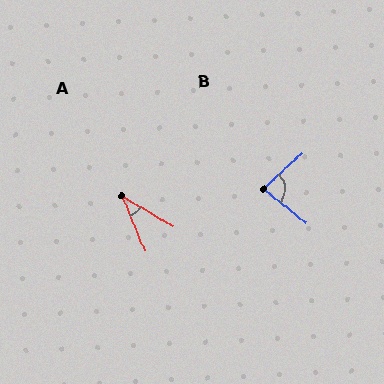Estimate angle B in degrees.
Approximately 81 degrees.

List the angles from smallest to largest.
A (37°), B (81°).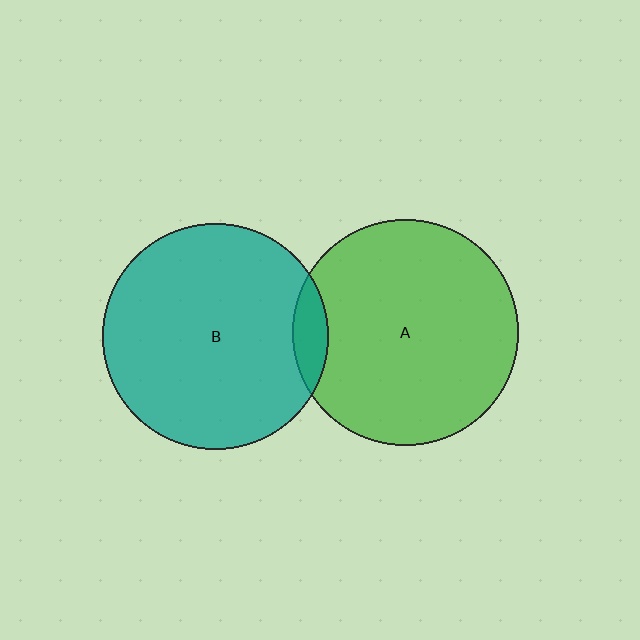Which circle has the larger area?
Circle B (teal).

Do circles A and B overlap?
Yes.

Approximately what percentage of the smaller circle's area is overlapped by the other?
Approximately 10%.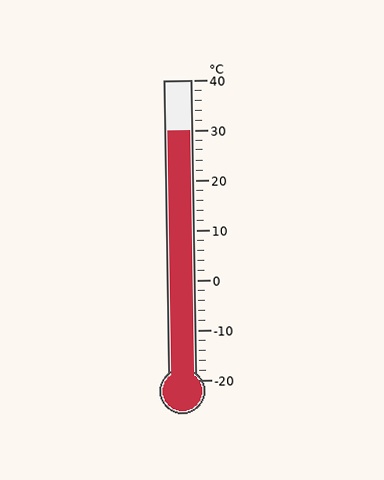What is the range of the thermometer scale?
The thermometer scale ranges from -20°C to 40°C.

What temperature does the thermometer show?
The thermometer shows approximately 30°C.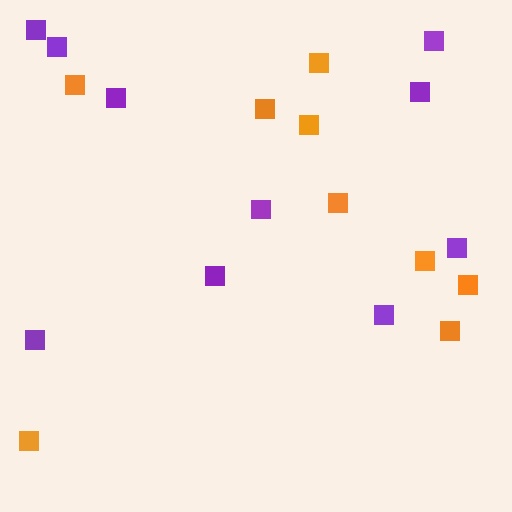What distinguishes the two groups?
There are 2 groups: one group of purple squares (10) and one group of orange squares (9).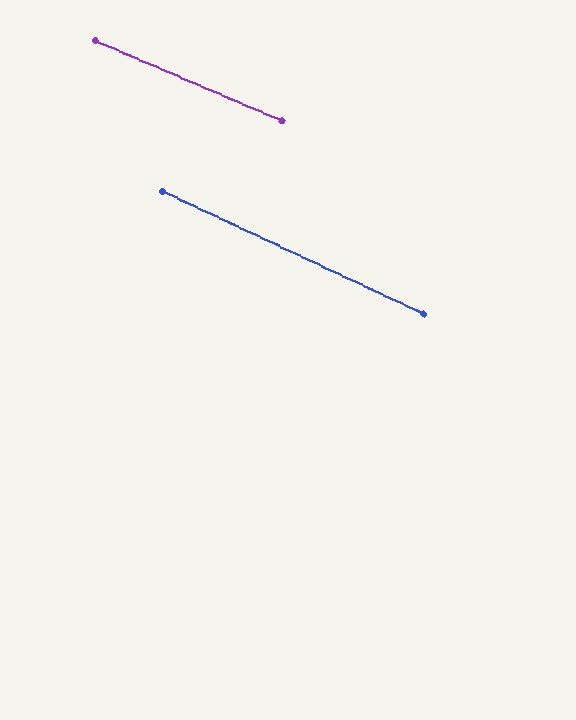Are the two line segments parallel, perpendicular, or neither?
Parallel — their directions differ by only 1.8°.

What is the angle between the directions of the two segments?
Approximately 2 degrees.